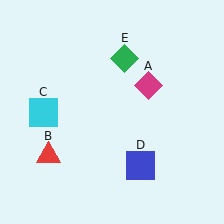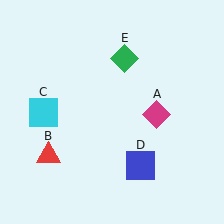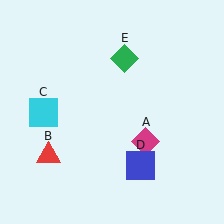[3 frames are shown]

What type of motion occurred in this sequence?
The magenta diamond (object A) rotated clockwise around the center of the scene.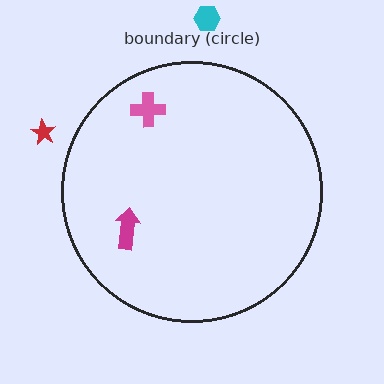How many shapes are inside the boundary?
2 inside, 2 outside.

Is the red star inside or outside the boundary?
Outside.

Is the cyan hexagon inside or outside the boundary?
Outside.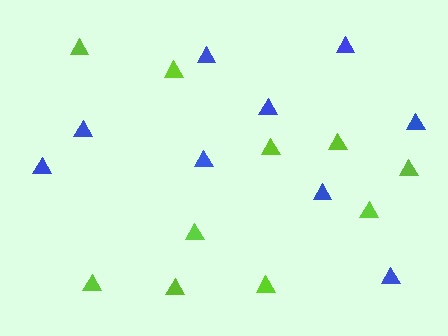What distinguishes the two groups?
There are 2 groups: one group of lime triangles (10) and one group of blue triangles (9).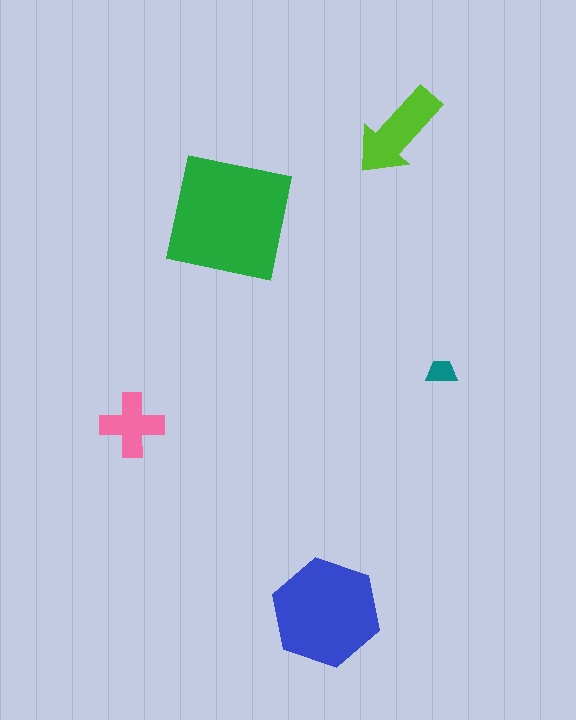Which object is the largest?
The green square.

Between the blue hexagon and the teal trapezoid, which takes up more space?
The blue hexagon.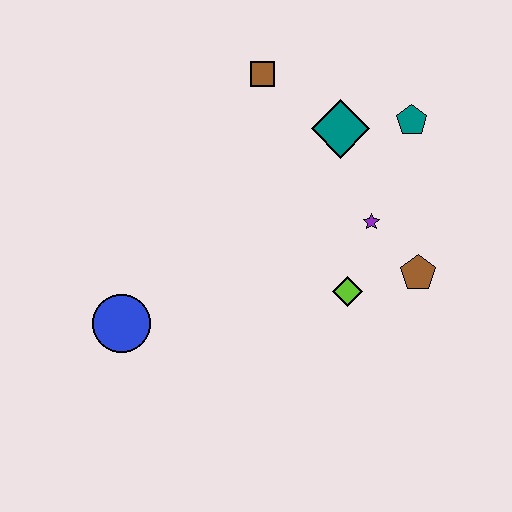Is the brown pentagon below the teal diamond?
Yes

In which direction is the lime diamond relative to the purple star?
The lime diamond is below the purple star.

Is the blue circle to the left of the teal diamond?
Yes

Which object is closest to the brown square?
The teal diamond is closest to the brown square.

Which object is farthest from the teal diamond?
The blue circle is farthest from the teal diamond.